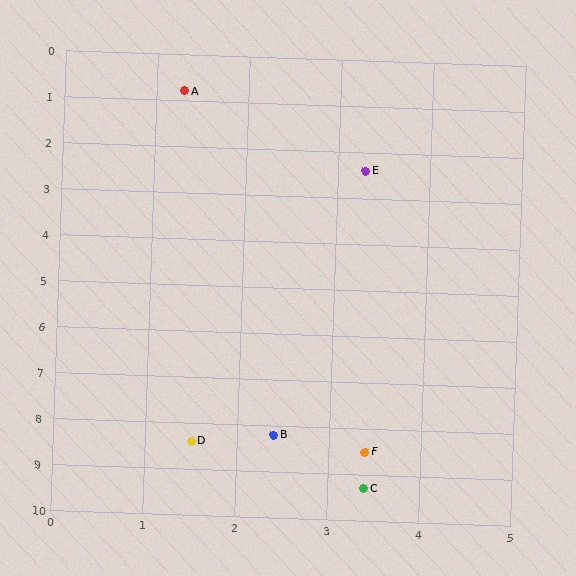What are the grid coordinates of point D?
Point D is at approximately (1.5, 8.4).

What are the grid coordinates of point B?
Point B is at approximately (2.4, 8.2).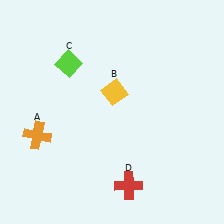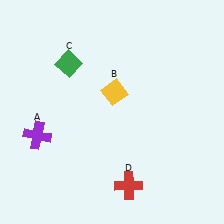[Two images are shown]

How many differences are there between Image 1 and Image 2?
There are 2 differences between the two images.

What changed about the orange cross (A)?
In Image 1, A is orange. In Image 2, it changed to purple.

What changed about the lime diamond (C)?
In Image 1, C is lime. In Image 2, it changed to green.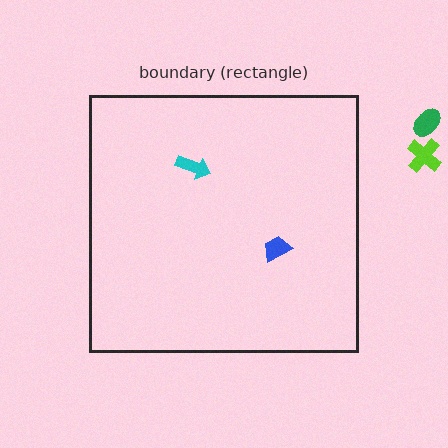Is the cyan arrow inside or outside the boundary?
Inside.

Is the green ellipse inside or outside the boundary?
Outside.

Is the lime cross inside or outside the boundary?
Outside.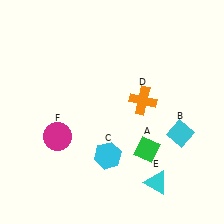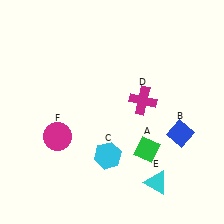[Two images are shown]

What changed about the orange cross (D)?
In Image 1, D is orange. In Image 2, it changed to magenta.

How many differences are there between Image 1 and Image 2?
There are 2 differences between the two images.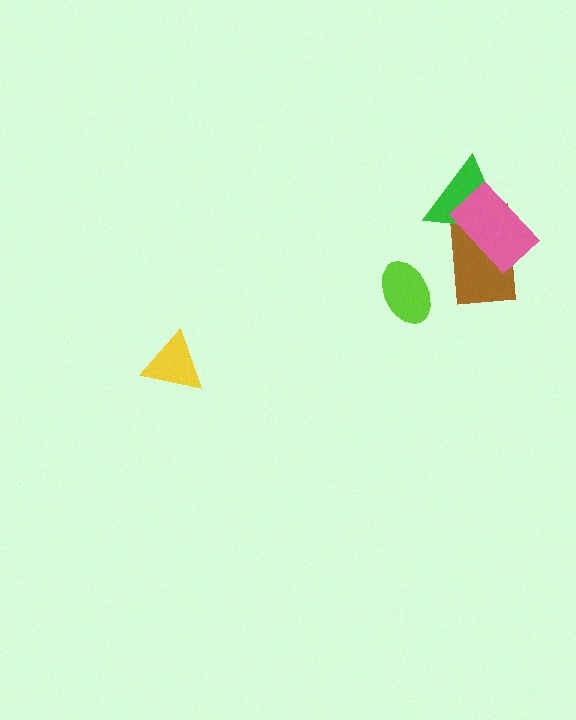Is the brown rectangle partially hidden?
Yes, it is partially covered by another shape.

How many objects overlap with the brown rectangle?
2 objects overlap with the brown rectangle.